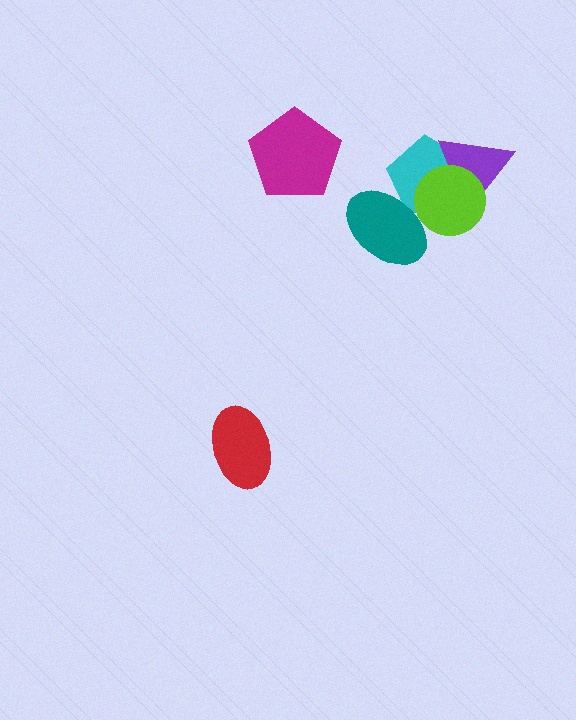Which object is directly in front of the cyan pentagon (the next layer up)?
The purple triangle is directly in front of the cyan pentagon.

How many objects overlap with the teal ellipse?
2 objects overlap with the teal ellipse.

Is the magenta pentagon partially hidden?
No, no other shape covers it.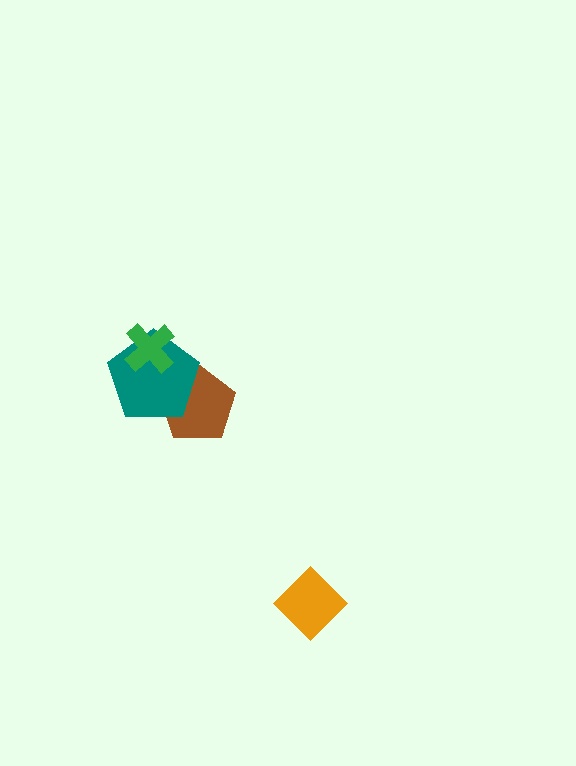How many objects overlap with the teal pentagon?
2 objects overlap with the teal pentagon.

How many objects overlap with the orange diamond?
0 objects overlap with the orange diamond.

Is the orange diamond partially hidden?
No, no other shape covers it.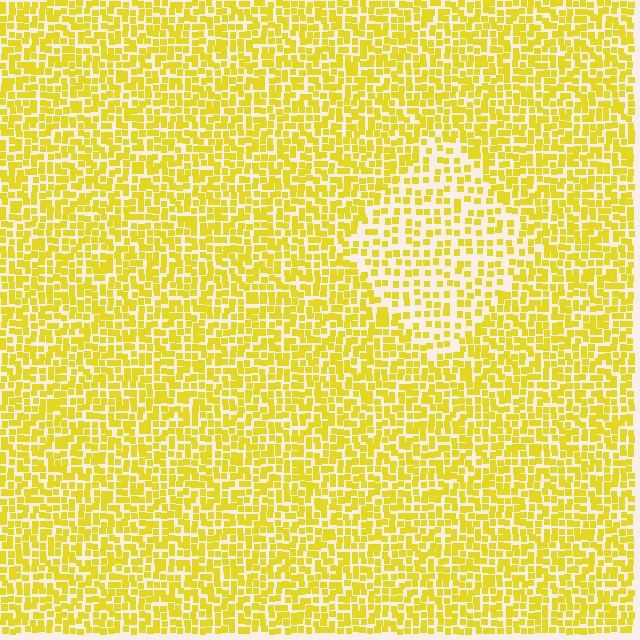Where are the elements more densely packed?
The elements are more densely packed outside the diamond boundary.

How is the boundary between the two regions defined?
The boundary is defined by a change in element density (approximately 1.8x ratio). All elements are the same color, size, and shape.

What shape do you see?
I see a diamond.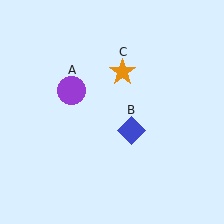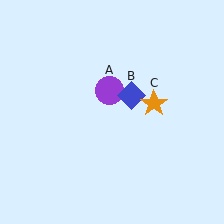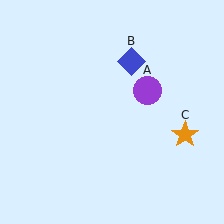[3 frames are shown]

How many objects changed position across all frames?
3 objects changed position: purple circle (object A), blue diamond (object B), orange star (object C).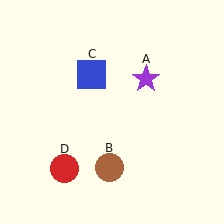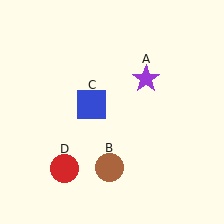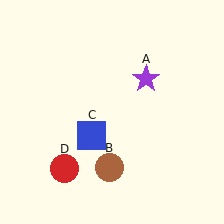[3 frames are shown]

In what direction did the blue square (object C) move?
The blue square (object C) moved down.